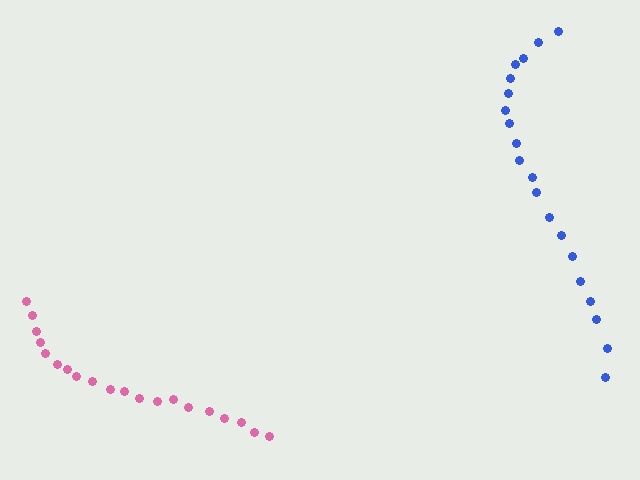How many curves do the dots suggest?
There are 2 distinct paths.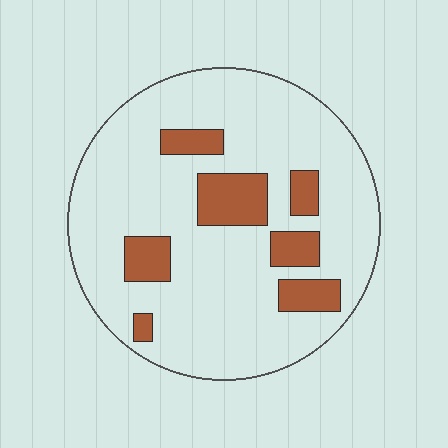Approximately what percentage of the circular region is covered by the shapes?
Approximately 15%.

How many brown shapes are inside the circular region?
7.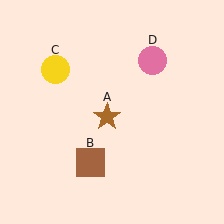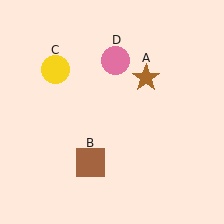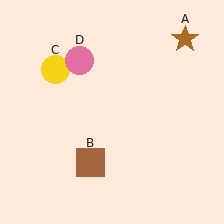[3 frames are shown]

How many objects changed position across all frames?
2 objects changed position: brown star (object A), pink circle (object D).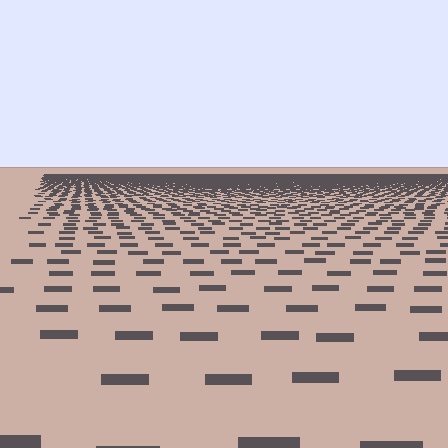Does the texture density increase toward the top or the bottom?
Density increases toward the top.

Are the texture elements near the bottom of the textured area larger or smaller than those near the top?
Larger. Near the bottom, elements are closer to the viewer and appear at a bigger on-screen size.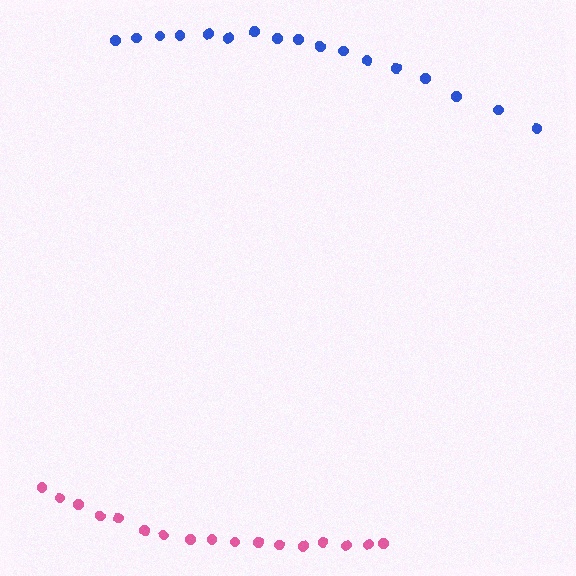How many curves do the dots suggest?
There are 2 distinct paths.